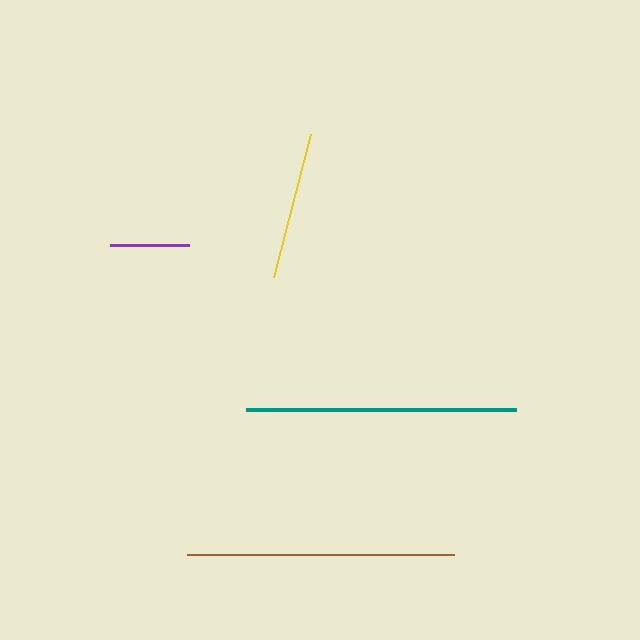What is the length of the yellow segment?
The yellow segment is approximately 147 pixels long.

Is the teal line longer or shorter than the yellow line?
The teal line is longer than the yellow line.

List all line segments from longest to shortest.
From longest to shortest: teal, brown, yellow, purple.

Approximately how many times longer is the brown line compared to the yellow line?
The brown line is approximately 1.8 times the length of the yellow line.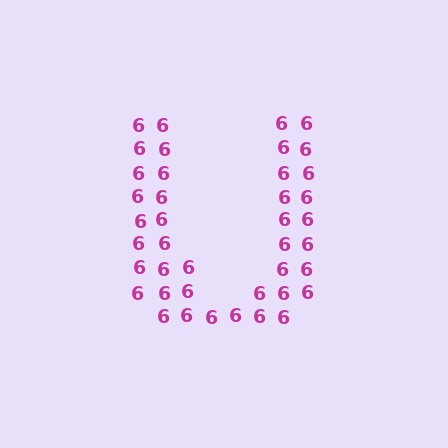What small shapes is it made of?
It is made of small digit 6's.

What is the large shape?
The large shape is the letter U.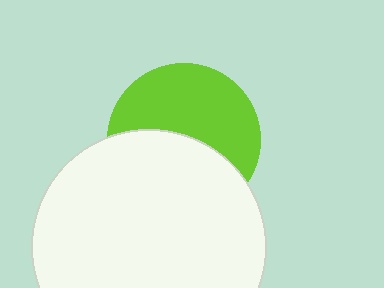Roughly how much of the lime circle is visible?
About half of it is visible (roughly 53%).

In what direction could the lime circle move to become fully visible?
The lime circle could move up. That would shift it out from behind the white circle entirely.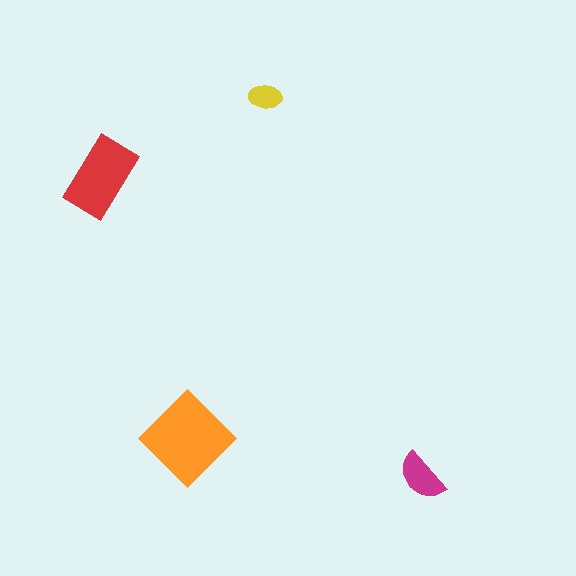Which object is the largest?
The orange diamond.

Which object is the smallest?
The yellow ellipse.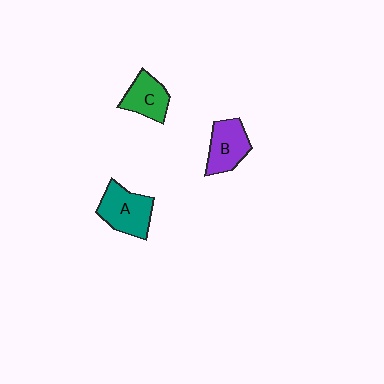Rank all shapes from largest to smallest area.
From largest to smallest: A (teal), B (purple), C (green).